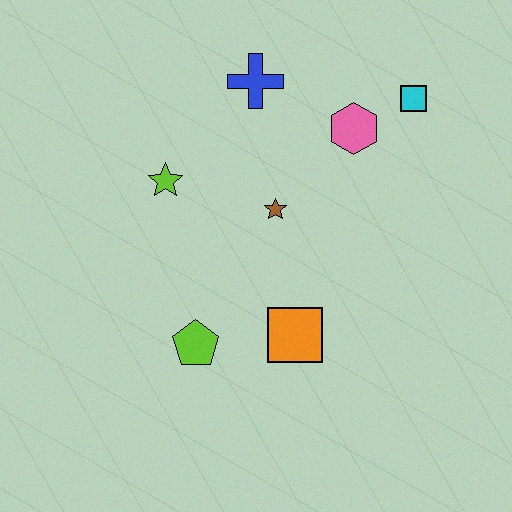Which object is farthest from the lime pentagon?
The cyan square is farthest from the lime pentagon.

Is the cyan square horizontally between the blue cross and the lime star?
No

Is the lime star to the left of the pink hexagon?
Yes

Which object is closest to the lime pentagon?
The orange square is closest to the lime pentagon.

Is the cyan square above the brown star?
Yes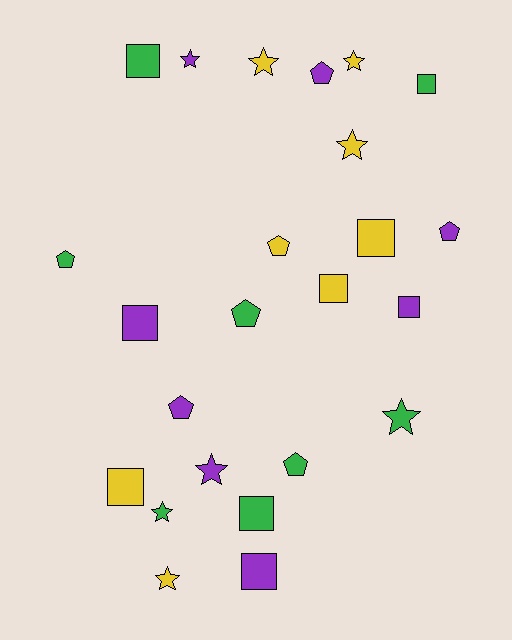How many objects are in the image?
There are 24 objects.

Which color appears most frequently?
Yellow, with 8 objects.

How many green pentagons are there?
There are 3 green pentagons.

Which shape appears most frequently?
Square, with 9 objects.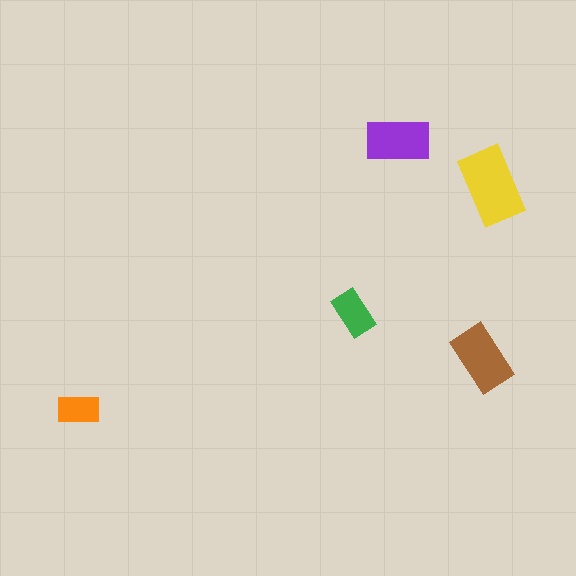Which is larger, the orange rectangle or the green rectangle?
The green one.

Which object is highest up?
The purple rectangle is topmost.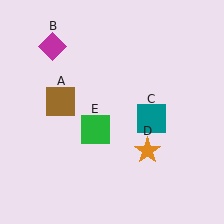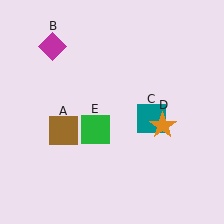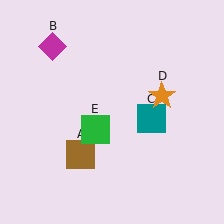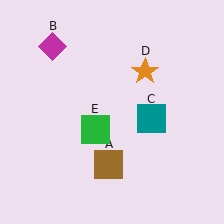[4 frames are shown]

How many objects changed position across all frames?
2 objects changed position: brown square (object A), orange star (object D).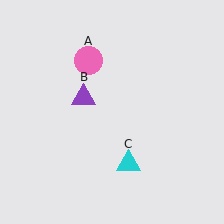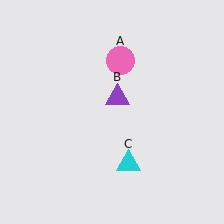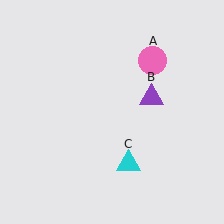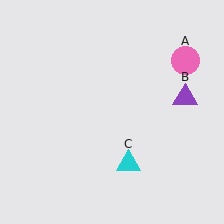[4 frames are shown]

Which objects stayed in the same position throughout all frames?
Cyan triangle (object C) remained stationary.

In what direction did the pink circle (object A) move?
The pink circle (object A) moved right.